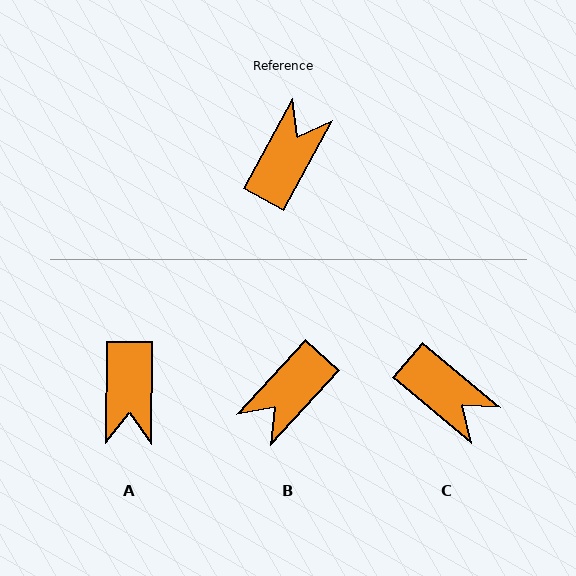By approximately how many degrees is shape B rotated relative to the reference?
Approximately 166 degrees counter-clockwise.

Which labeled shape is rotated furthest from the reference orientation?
B, about 166 degrees away.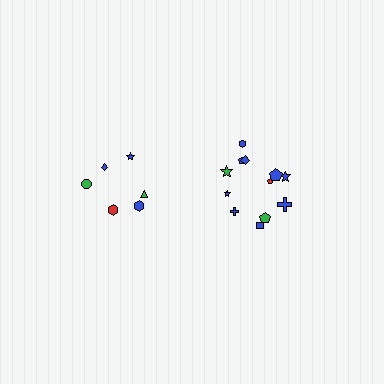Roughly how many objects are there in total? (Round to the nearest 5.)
Roughly 20 objects in total.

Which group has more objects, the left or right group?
The right group.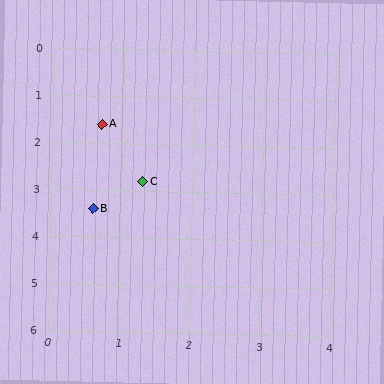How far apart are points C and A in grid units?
Points C and A are about 1.3 grid units apart.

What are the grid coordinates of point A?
Point A is at approximately (0.7, 1.6).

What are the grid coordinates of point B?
Point B is at approximately (0.6, 3.4).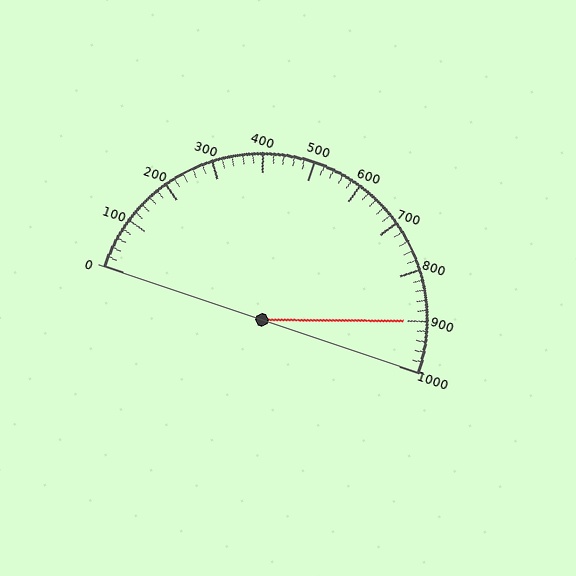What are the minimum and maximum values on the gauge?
The gauge ranges from 0 to 1000.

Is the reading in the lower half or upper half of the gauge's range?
The reading is in the upper half of the range (0 to 1000).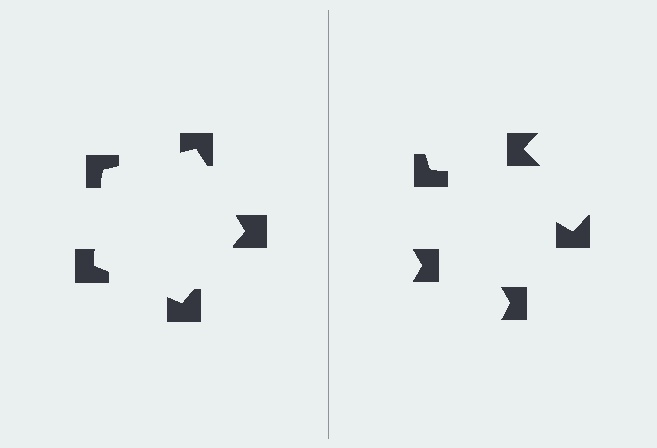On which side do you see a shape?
An illusory pentagon appears on the left side. On the right side the wedge cuts are rotated, so no coherent shape forms.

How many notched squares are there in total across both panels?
10 — 5 on each side.